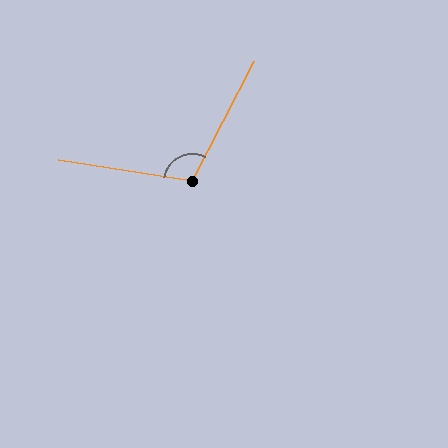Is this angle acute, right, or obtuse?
It is obtuse.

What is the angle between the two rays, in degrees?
Approximately 108 degrees.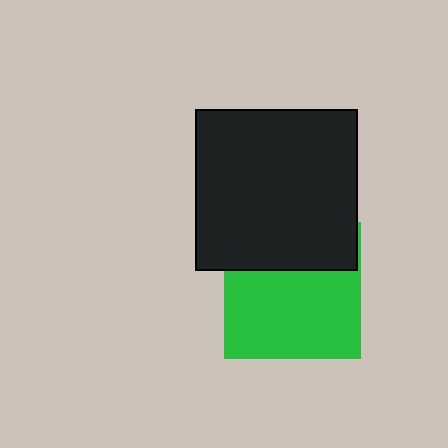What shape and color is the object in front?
The object in front is a black rectangle.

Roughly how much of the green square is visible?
About half of it is visible (roughly 65%).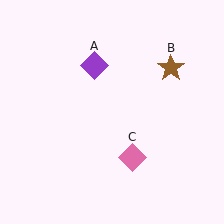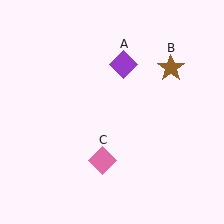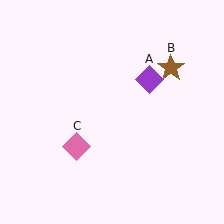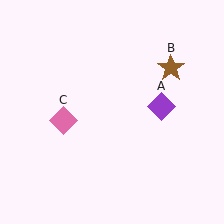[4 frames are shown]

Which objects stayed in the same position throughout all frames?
Brown star (object B) remained stationary.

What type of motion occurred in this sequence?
The purple diamond (object A), pink diamond (object C) rotated clockwise around the center of the scene.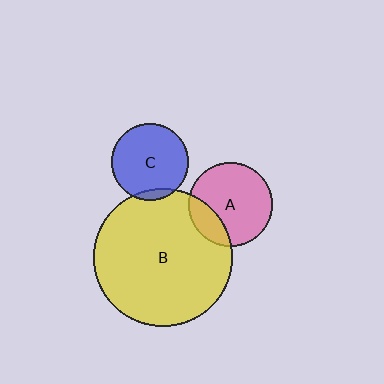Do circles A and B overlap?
Yes.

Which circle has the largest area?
Circle B (yellow).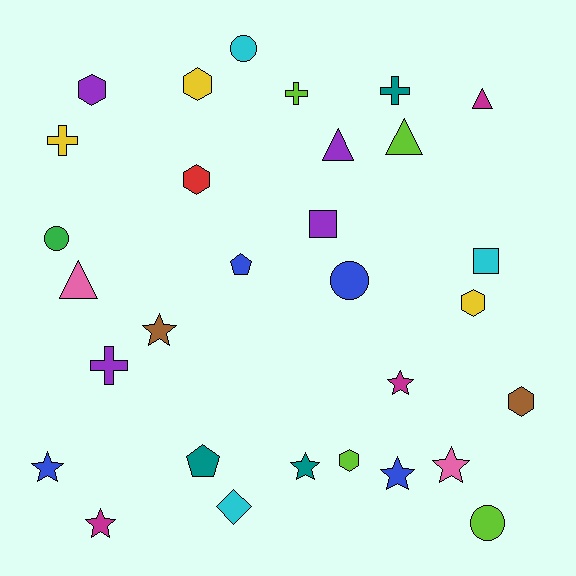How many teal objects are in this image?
There are 3 teal objects.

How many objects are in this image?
There are 30 objects.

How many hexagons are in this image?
There are 6 hexagons.